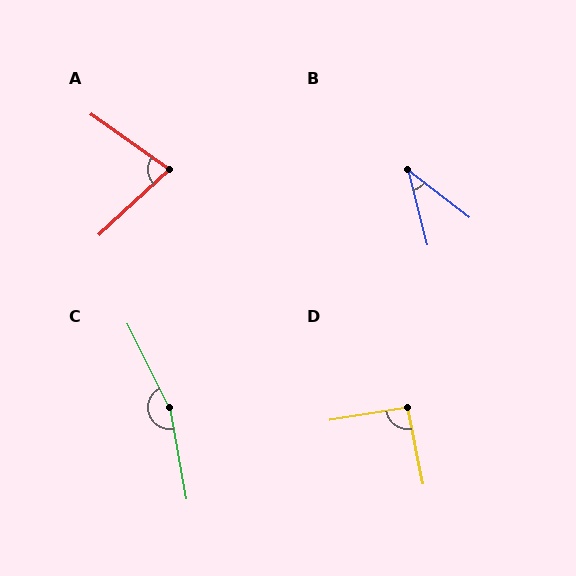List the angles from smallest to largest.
B (38°), A (79°), D (93°), C (164°).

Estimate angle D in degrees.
Approximately 93 degrees.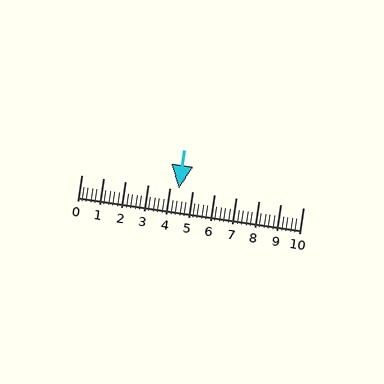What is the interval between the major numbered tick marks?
The major tick marks are spaced 1 units apart.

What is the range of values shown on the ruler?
The ruler shows values from 0 to 10.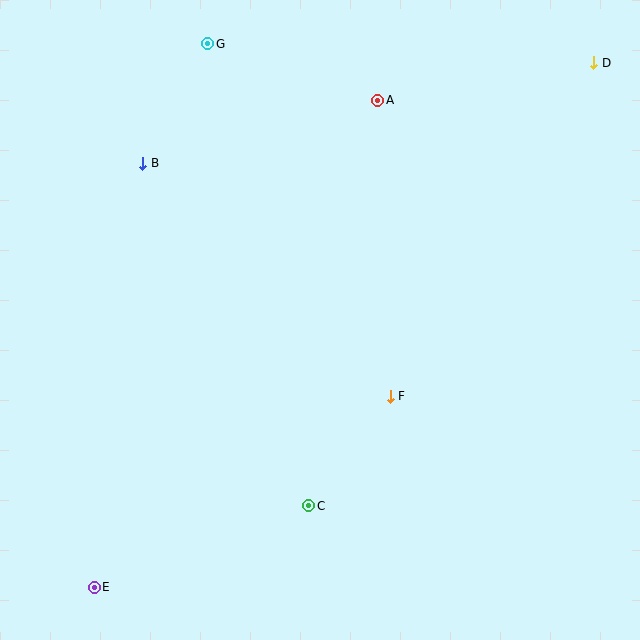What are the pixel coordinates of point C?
Point C is at (309, 506).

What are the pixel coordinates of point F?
Point F is at (390, 396).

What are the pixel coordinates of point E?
Point E is at (94, 587).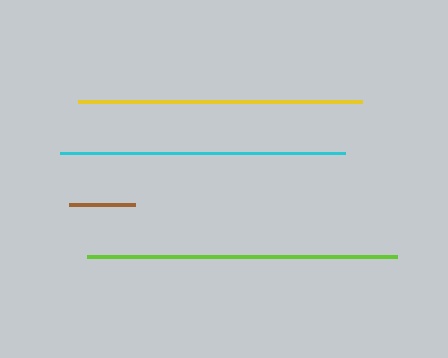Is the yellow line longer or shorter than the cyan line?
The cyan line is longer than the yellow line.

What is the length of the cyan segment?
The cyan segment is approximately 285 pixels long.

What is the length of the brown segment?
The brown segment is approximately 66 pixels long.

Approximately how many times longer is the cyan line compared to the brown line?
The cyan line is approximately 4.3 times the length of the brown line.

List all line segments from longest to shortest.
From longest to shortest: lime, cyan, yellow, brown.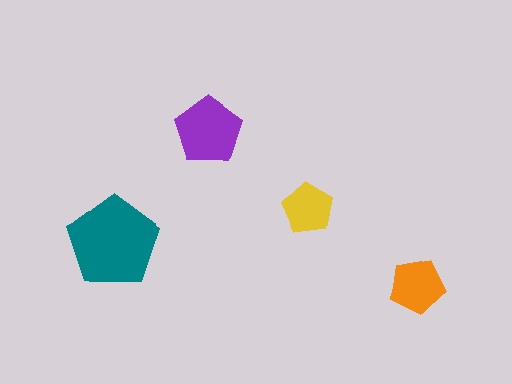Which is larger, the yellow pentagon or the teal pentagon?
The teal one.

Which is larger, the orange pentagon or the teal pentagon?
The teal one.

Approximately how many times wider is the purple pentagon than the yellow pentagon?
About 1.5 times wider.